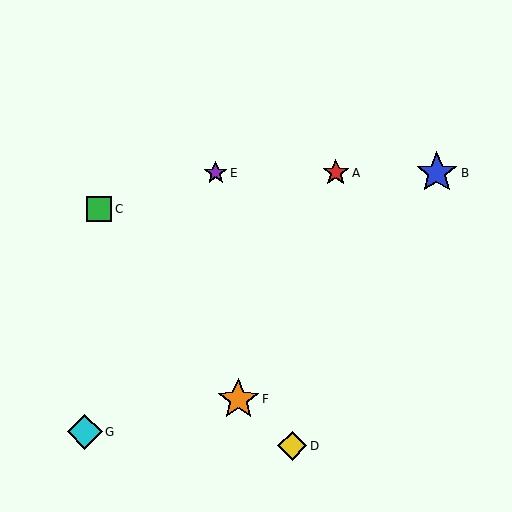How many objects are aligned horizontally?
3 objects (A, B, E) are aligned horizontally.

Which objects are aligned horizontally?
Objects A, B, E are aligned horizontally.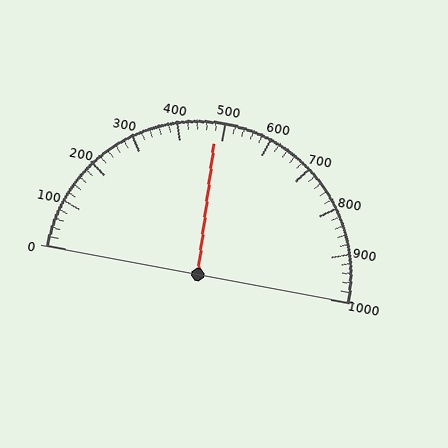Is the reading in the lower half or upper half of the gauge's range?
The reading is in the lower half of the range (0 to 1000).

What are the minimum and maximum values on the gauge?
The gauge ranges from 0 to 1000.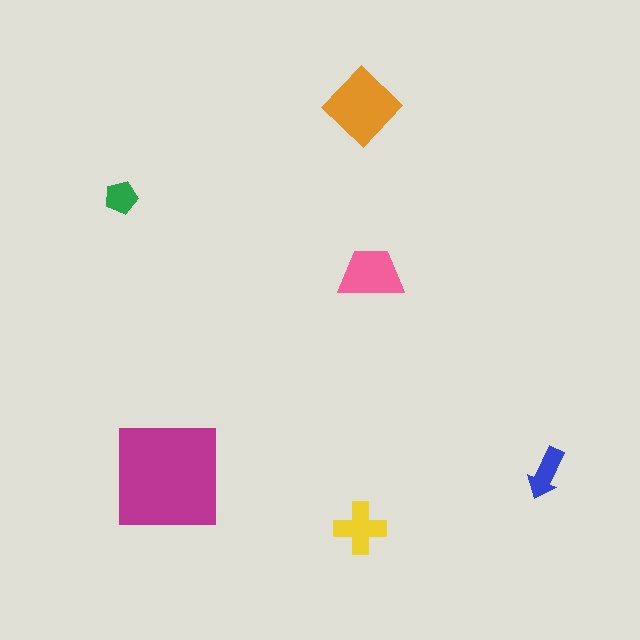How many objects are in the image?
There are 6 objects in the image.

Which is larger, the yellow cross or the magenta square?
The magenta square.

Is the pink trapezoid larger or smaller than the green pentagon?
Larger.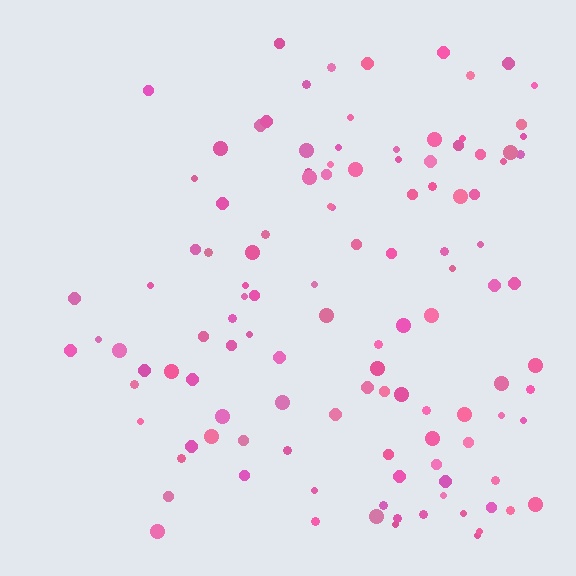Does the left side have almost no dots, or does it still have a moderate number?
Still a moderate number, just noticeably fewer than the right.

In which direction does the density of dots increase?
From left to right, with the right side densest.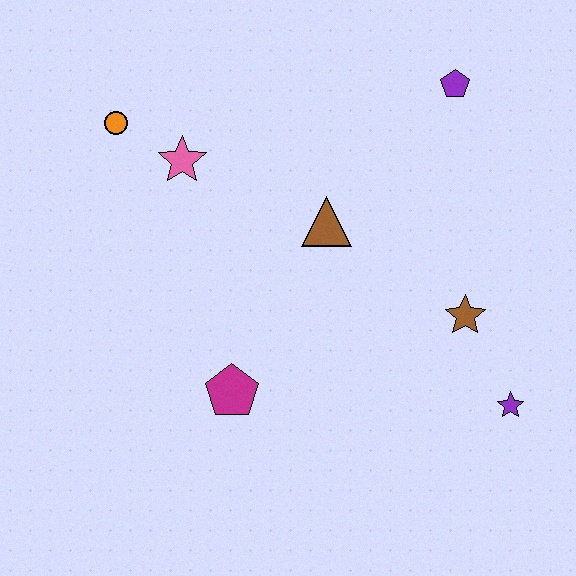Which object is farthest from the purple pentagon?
The magenta pentagon is farthest from the purple pentagon.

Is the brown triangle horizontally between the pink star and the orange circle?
No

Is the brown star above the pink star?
No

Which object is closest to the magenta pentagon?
The brown triangle is closest to the magenta pentagon.